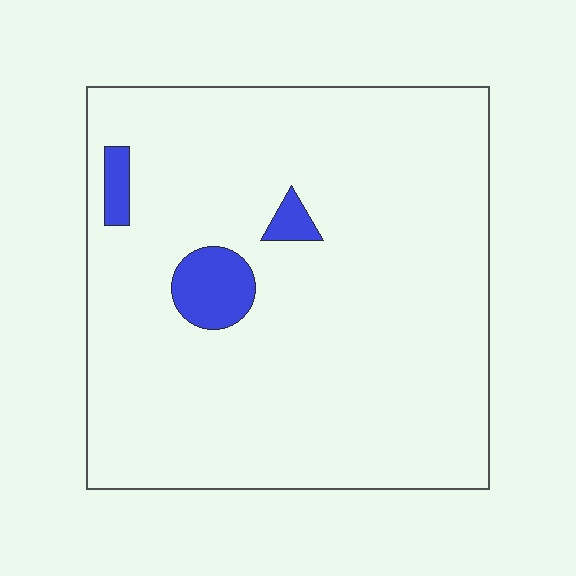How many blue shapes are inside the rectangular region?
3.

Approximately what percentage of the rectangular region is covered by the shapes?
Approximately 5%.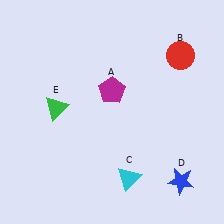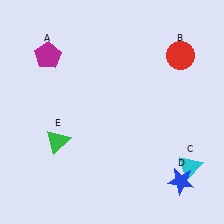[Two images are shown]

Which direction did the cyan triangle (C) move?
The cyan triangle (C) moved right.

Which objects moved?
The objects that moved are: the magenta pentagon (A), the cyan triangle (C), the green triangle (E).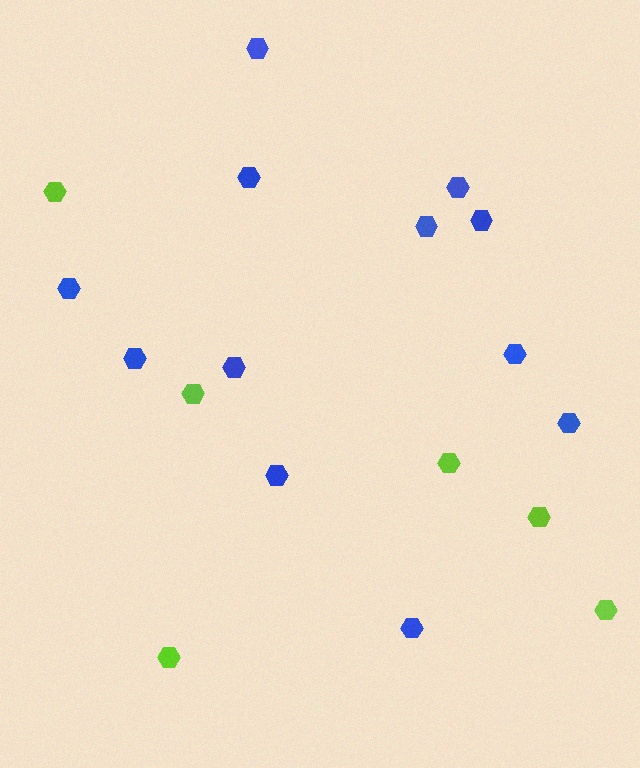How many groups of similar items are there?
There are 2 groups: one group of blue hexagons (12) and one group of lime hexagons (6).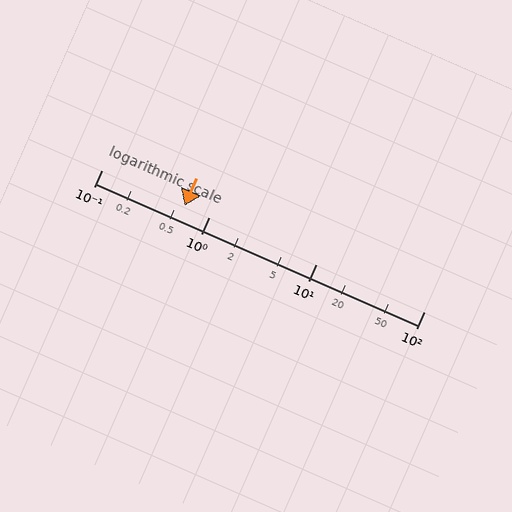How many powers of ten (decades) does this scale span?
The scale spans 3 decades, from 0.1 to 100.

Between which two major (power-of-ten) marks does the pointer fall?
The pointer is between 0.1 and 1.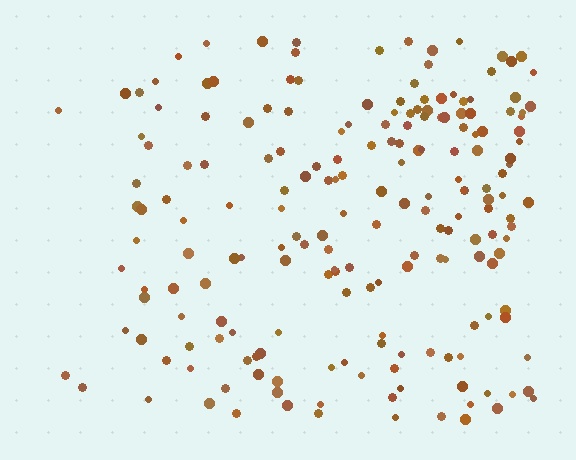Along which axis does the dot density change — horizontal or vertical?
Horizontal.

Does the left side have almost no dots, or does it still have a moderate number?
Still a moderate number, just noticeably fewer than the right.